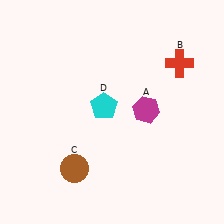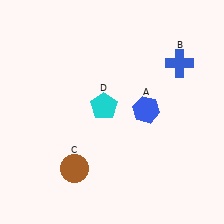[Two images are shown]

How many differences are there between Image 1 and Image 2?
There are 2 differences between the two images.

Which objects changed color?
A changed from magenta to blue. B changed from red to blue.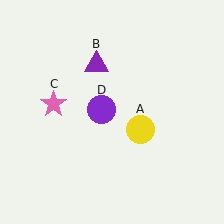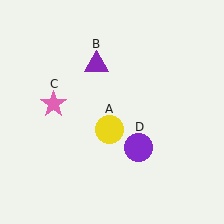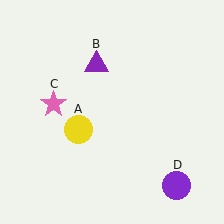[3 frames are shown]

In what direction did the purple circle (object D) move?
The purple circle (object D) moved down and to the right.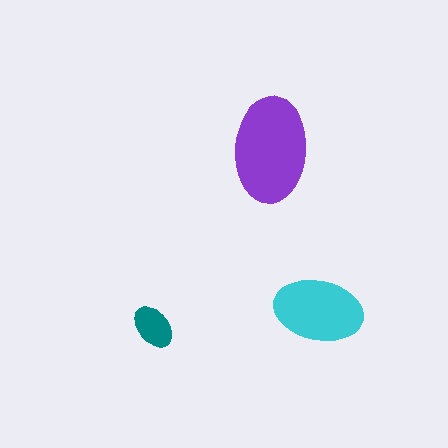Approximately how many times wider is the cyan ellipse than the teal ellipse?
About 2 times wider.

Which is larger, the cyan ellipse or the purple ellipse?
The purple one.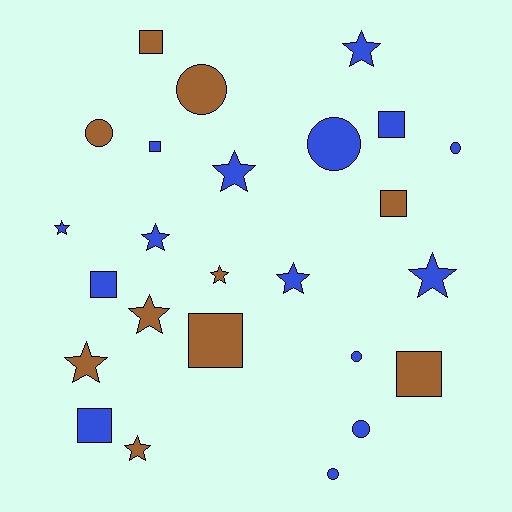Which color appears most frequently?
Blue, with 15 objects.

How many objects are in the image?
There are 25 objects.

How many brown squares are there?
There are 4 brown squares.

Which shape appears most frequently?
Star, with 10 objects.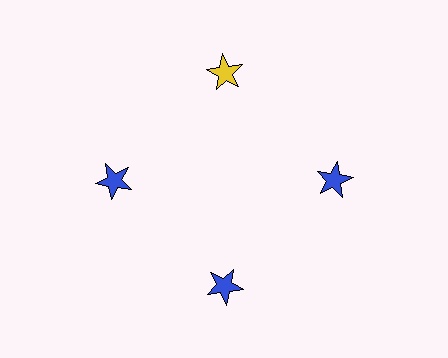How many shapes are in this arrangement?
There are 4 shapes arranged in a ring pattern.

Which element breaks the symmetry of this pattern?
The yellow star at roughly the 12 o'clock position breaks the symmetry. All other shapes are blue stars.